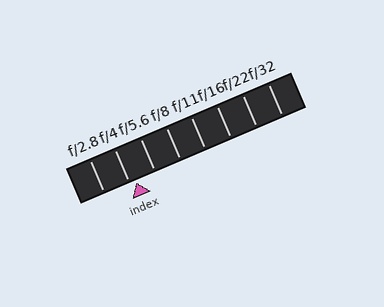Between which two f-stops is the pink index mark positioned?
The index mark is between f/4 and f/5.6.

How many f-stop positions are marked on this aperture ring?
There are 8 f-stop positions marked.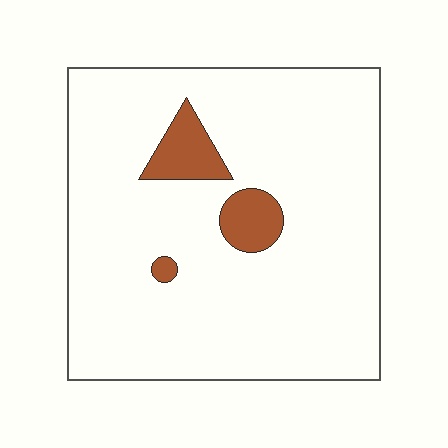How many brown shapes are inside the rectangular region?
3.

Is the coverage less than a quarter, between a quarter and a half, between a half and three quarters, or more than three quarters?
Less than a quarter.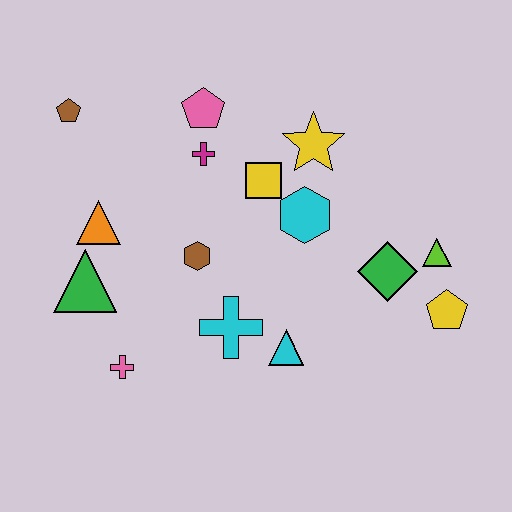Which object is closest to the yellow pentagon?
The lime triangle is closest to the yellow pentagon.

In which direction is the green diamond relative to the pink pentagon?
The green diamond is to the right of the pink pentagon.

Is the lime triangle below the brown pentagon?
Yes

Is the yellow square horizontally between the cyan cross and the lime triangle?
Yes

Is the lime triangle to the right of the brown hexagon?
Yes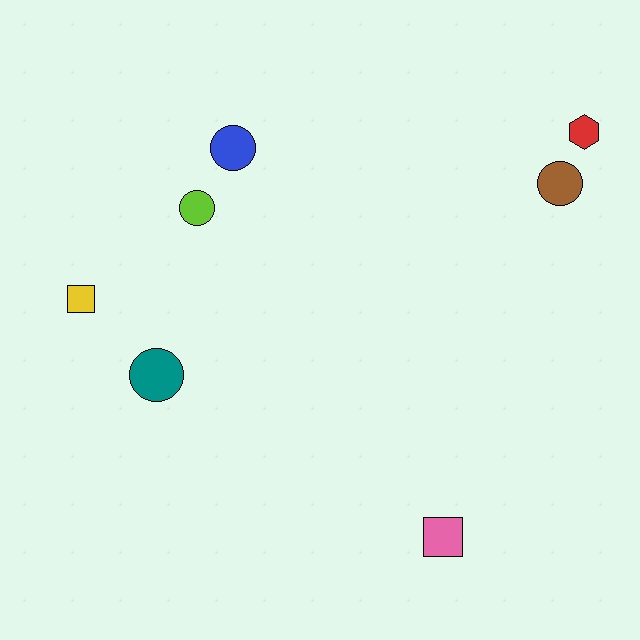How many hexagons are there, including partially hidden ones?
There is 1 hexagon.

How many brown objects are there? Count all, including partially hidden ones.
There is 1 brown object.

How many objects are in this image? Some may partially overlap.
There are 7 objects.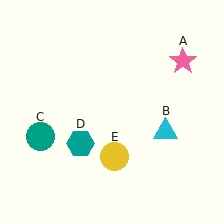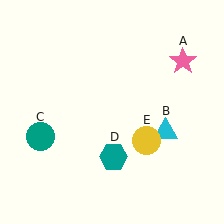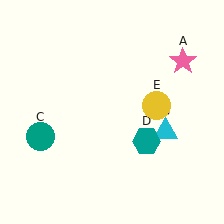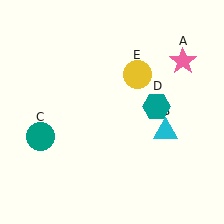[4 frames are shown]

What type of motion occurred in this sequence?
The teal hexagon (object D), yellow circle (object E) rotated counterclockwise around the center of the scene.